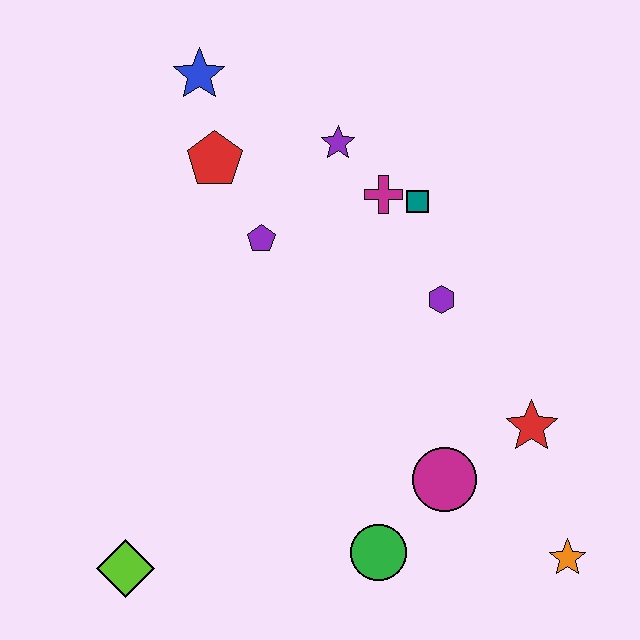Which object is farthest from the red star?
The blue star is farthest from the red star.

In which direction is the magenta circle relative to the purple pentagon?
The magenta circle is below the purple pentagon.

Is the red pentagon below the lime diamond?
No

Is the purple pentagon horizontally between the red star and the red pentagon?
Yes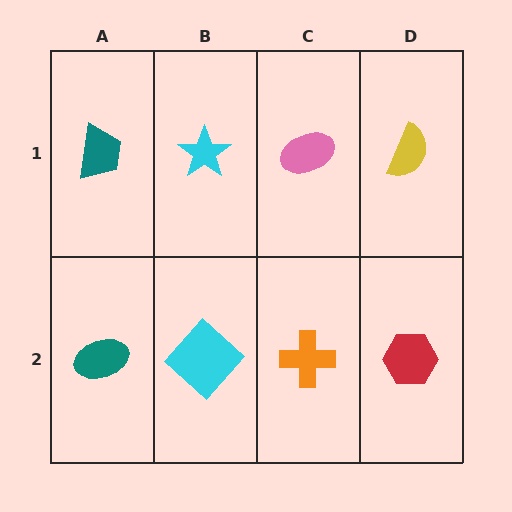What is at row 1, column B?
A cyan star.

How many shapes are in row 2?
4 shapes.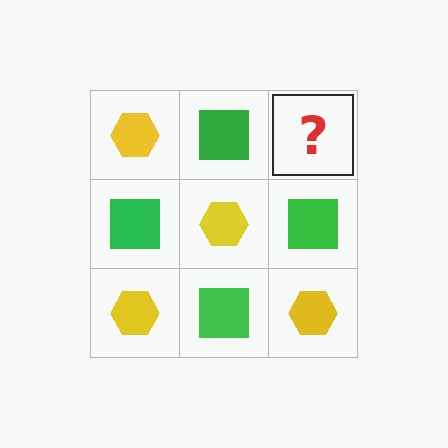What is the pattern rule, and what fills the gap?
The rule is that it alternates yellow hexagon and green square in a checkerboard pattern. The gap should be filled with a yellow hexagon.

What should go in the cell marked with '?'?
The missing cell should contain a yellow hexagon.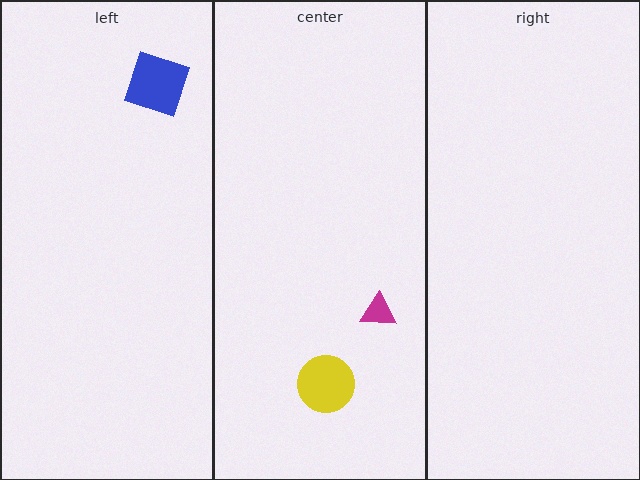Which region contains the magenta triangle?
The center region.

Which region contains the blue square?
The left region.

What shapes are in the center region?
The yellow circle, the magenta triangle.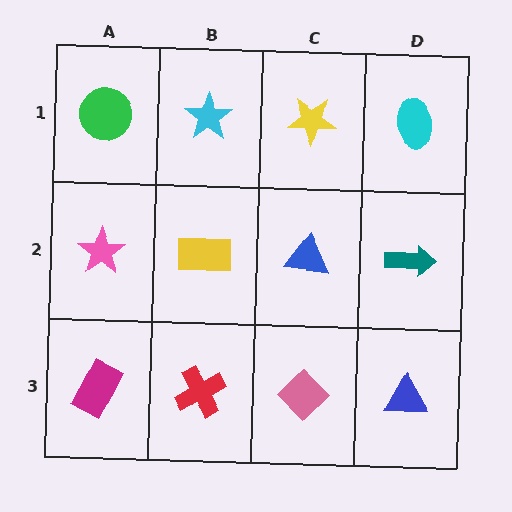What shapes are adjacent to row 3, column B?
A yellow rectangle (row 2, column B), a magenta rectangle (row 3, column A), a pink diamond (row 3, column C).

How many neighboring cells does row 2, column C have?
4.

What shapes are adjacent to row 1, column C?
A blue triangle (row 2, column C), a cyan star (row 1, column B), a cyan ellipse (row 1, column D).